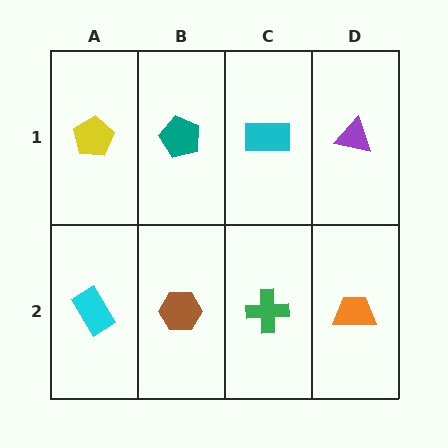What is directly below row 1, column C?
A green cross.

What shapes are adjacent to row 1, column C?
A green cross (row 2, column C), a teal pentagon (row 1, column B), a purple triangle (row 1, column D).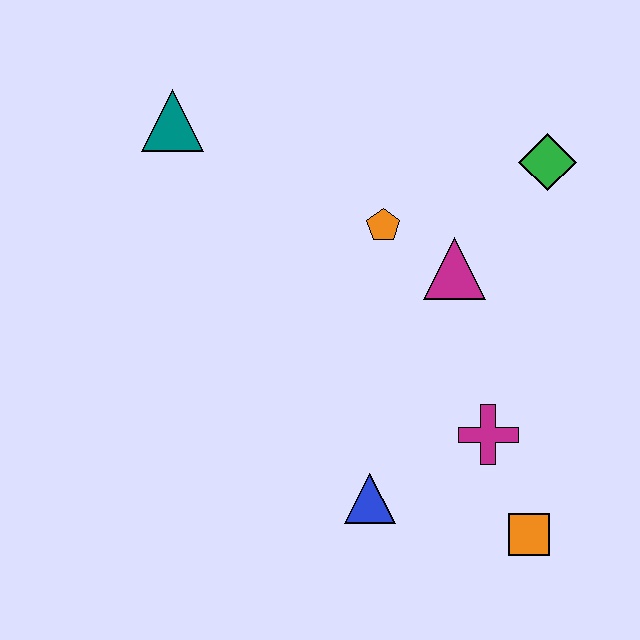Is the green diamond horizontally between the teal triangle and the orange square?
No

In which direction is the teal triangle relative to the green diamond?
The teal triangle is to the left of the green diamond.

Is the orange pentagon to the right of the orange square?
No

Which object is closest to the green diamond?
The magenta triangle is closest to the green diamond.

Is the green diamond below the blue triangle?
No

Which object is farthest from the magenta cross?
The teal triangle is farthest from the magenta cross.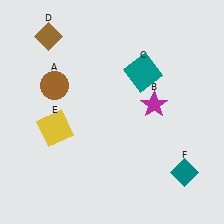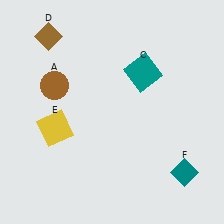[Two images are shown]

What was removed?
The magenta star (B) was removed in Image 2.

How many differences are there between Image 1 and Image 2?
There is 1 difference between the two images.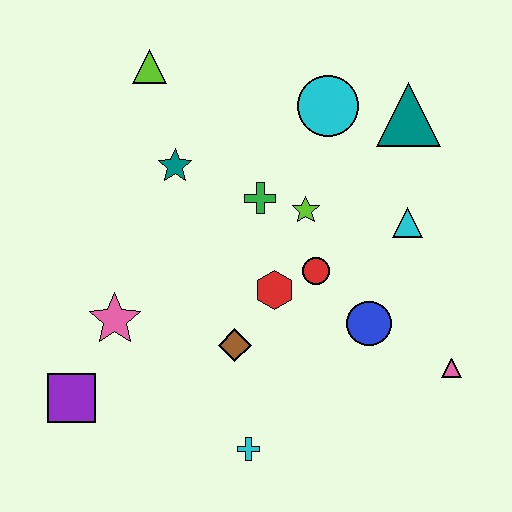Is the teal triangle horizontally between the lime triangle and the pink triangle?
Yes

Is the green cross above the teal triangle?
No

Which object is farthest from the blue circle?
The lime triangle is farthest from the blue circle.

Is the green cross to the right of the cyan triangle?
No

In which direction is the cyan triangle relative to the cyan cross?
The cyan triangle is above the cyan cross.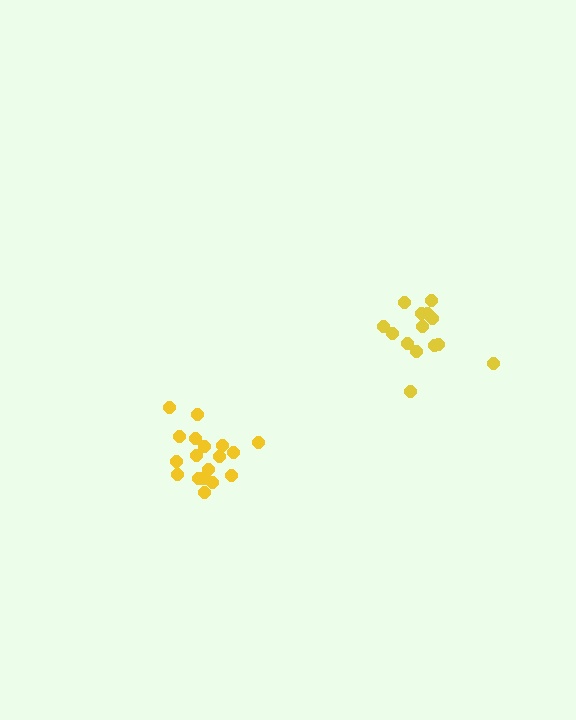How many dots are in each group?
Group 1: 18 dots, Group 2: 14 dots (32 total).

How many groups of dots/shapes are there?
There are 2 groups.